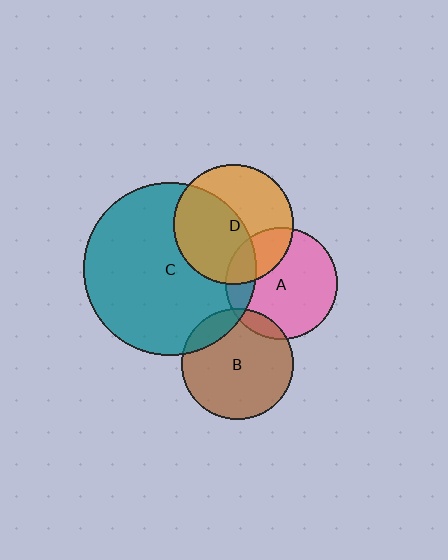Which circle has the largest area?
Circle C (teal).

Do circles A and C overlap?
Yes.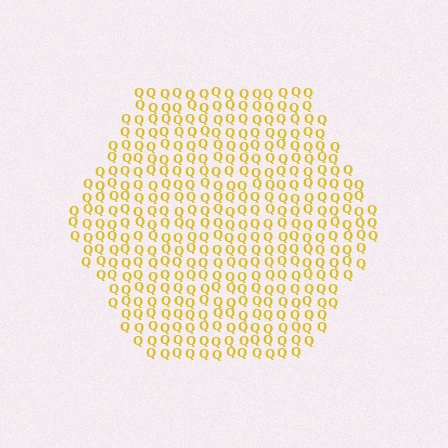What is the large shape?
The large shape is a hexagon.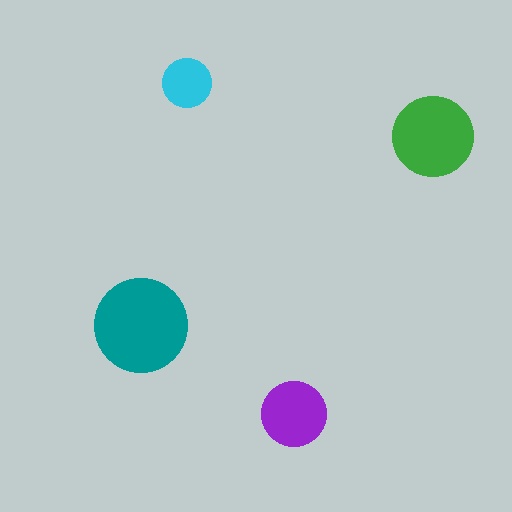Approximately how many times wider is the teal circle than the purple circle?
About 1.5 times wider.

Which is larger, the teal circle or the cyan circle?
The teal one.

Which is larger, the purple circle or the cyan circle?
The purple one.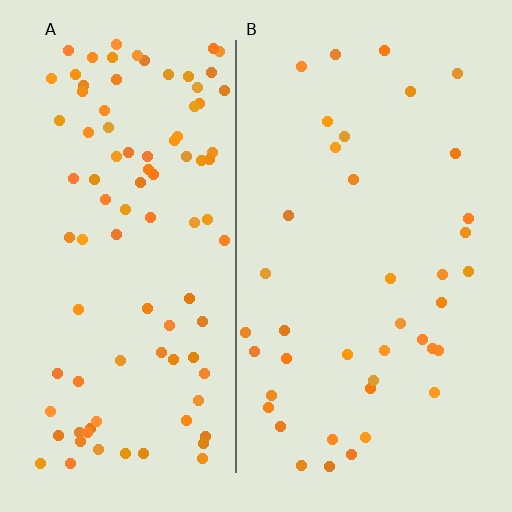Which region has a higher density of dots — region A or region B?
A (the left).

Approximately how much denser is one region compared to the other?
Approximately 2.4× — region A over region B.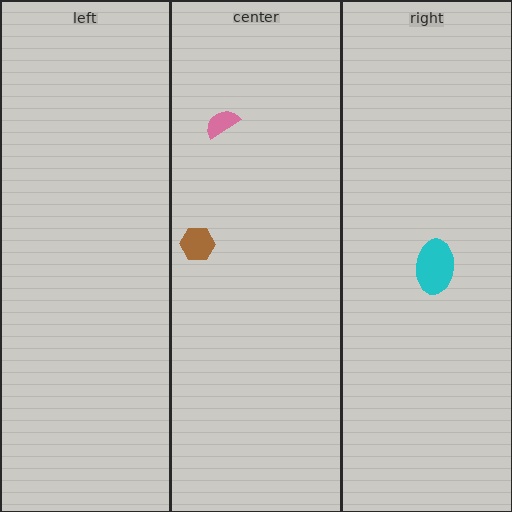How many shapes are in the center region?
2.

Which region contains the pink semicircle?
The center region.